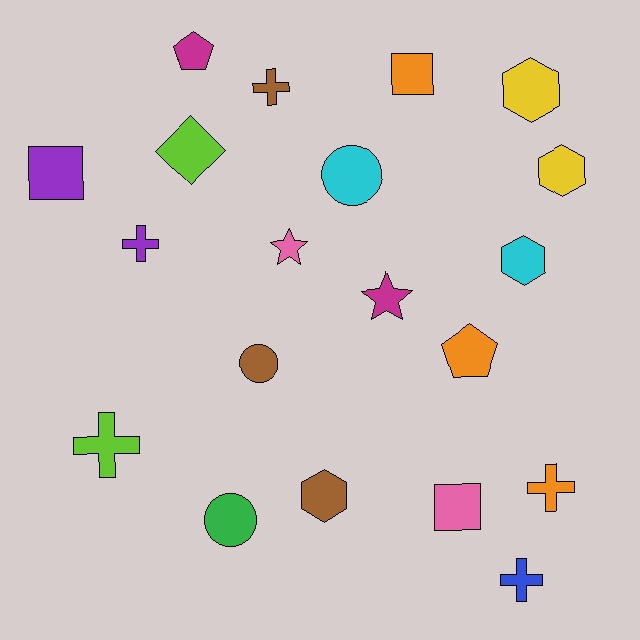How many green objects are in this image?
There is 1 green object.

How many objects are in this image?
There are 20 objects.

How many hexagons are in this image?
There are 4 hexagons.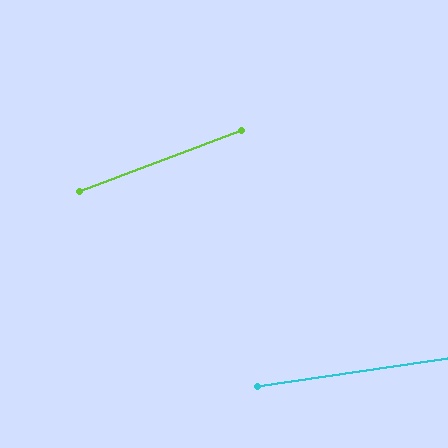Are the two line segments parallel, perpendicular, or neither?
Neither parallel nor perpendicular — they differ by about 12°.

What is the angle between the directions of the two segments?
Approximately 12 degrees.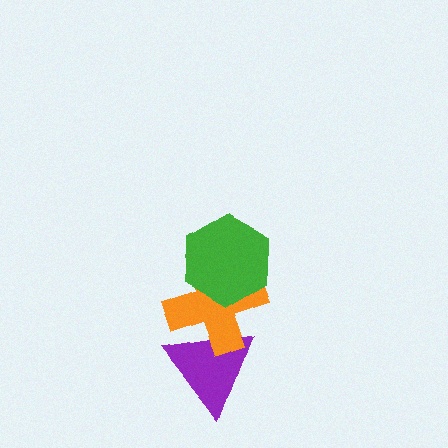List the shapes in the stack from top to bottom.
From top to bottom: the green hexagon, the orange cross, the purple triangle.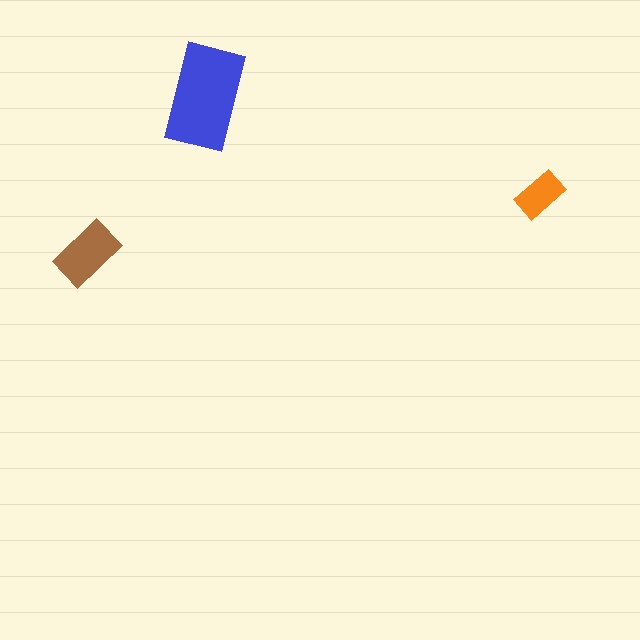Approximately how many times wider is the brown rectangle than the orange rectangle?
About 1.5 times wider.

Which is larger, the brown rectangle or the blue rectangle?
The blue one.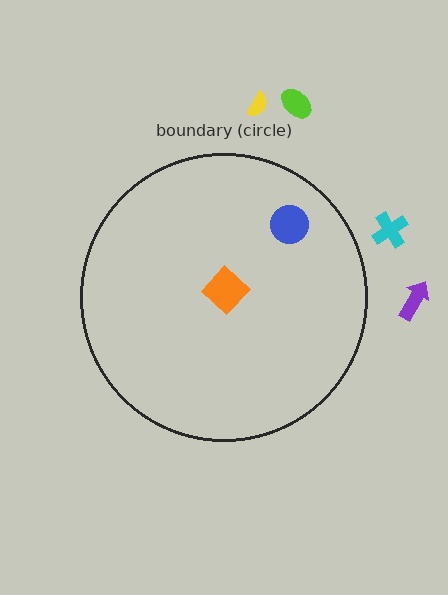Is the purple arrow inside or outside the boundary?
Outside.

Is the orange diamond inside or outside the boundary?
Inside.